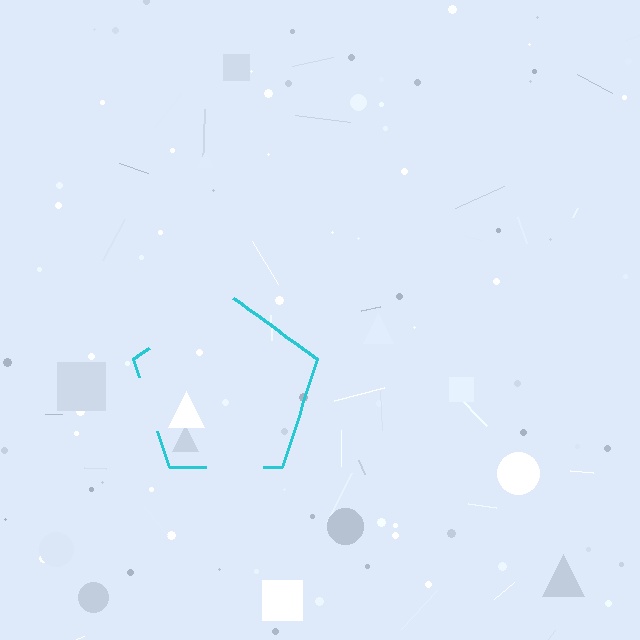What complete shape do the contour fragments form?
The contour fragments form a pentagon.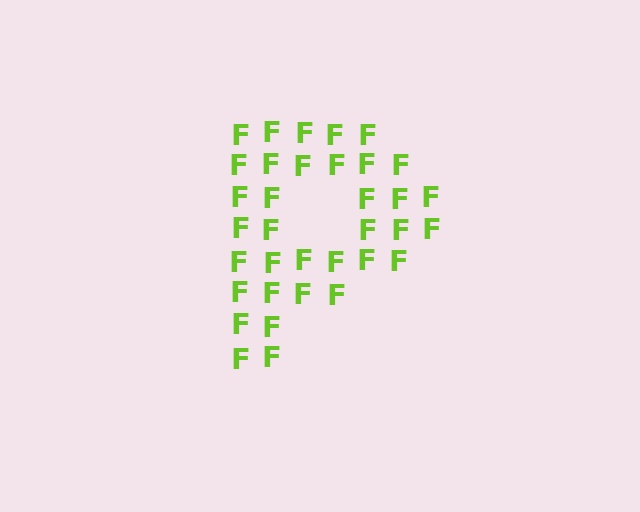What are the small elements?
The small elements are letter F's.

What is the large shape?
The large shape is the letter P.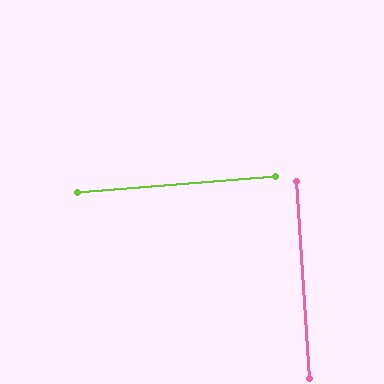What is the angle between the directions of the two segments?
Approximately 89 degrees.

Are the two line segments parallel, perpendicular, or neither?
Perpendicular — they meet at approximately 89°.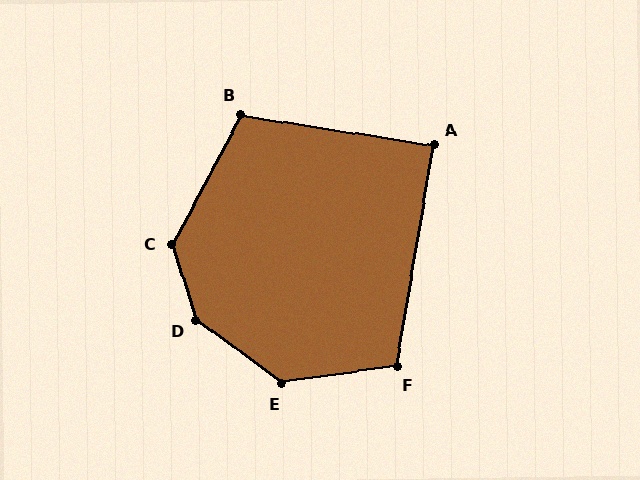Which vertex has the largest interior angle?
D, at approximately 144 degrees.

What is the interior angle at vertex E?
Approximately 136 degrees (obtuse).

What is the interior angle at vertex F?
Approximately 108 degrees (obtuse).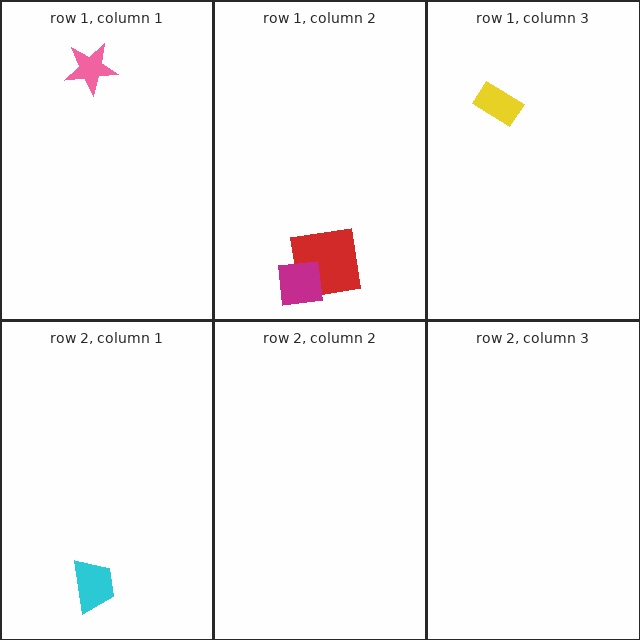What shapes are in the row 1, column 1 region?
The pink star.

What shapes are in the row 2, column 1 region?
The cyan trapezoid.